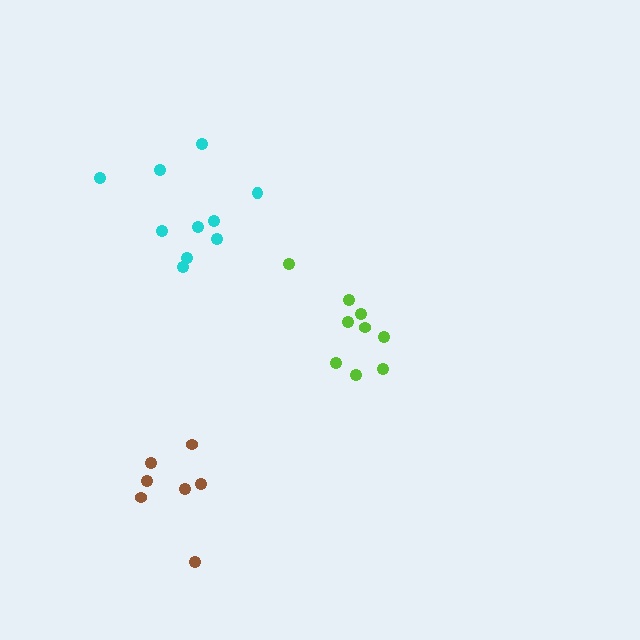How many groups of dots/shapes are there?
There are 3 groups.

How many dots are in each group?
Group 1: 7 dots, Group 2: 10 dots, Group 3: 9 dots (26 total).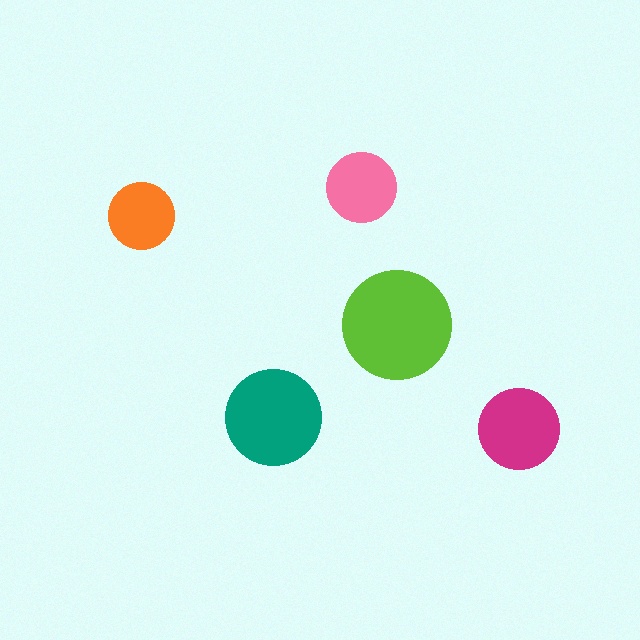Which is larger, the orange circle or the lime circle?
The lime one.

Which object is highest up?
The pink circle is topmost.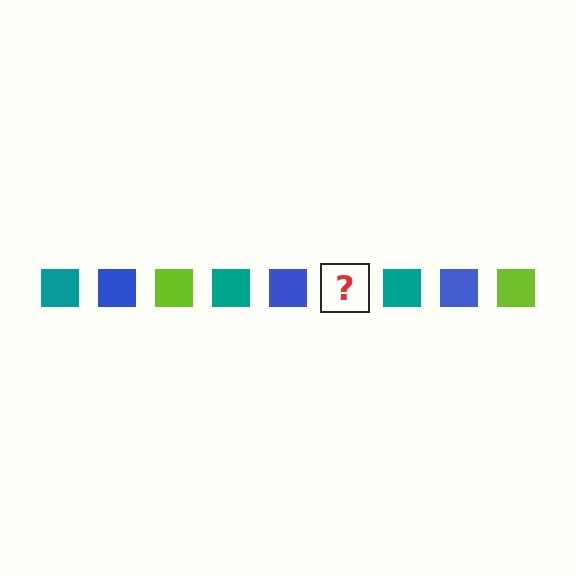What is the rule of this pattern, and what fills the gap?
The rule is that the pattern cycles through teal, blue, lime squares. The gap should be filled with a lime square.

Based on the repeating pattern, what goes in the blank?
The blank should be a lime square.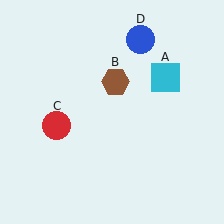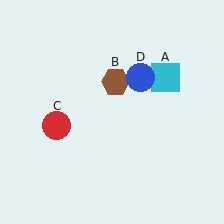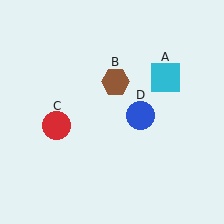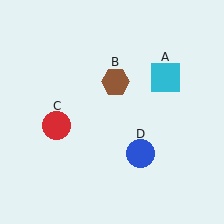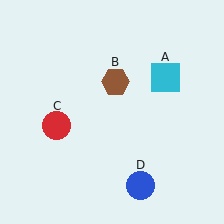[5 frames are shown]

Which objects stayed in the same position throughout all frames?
Cyan square (object A) and brown hexagon (object B) and red circle (object C) remained stationary.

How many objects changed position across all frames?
1 object changed position: blue circle (object D).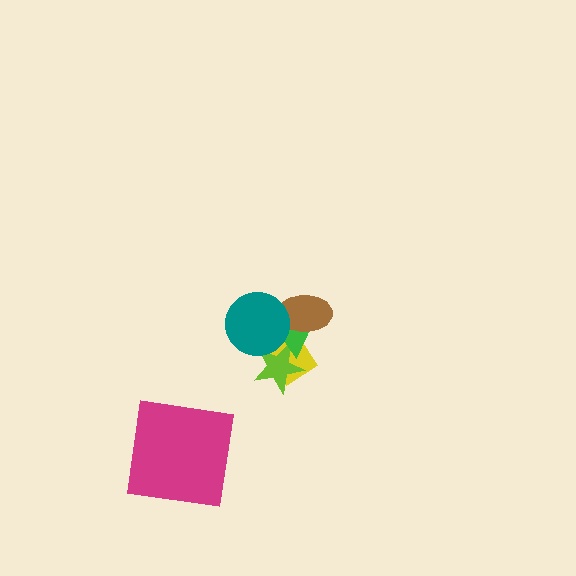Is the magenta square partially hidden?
No, no other shape covers it.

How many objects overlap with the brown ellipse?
3 objects overlap with the brown ellipse.